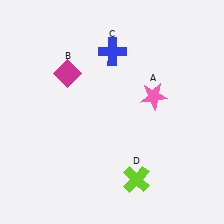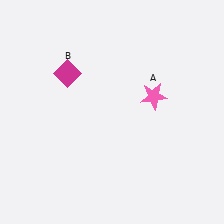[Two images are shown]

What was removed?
The blue cross (C), the lime cross (D) were removed in Image 2.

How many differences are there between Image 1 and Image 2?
There are 2 differences between the two images.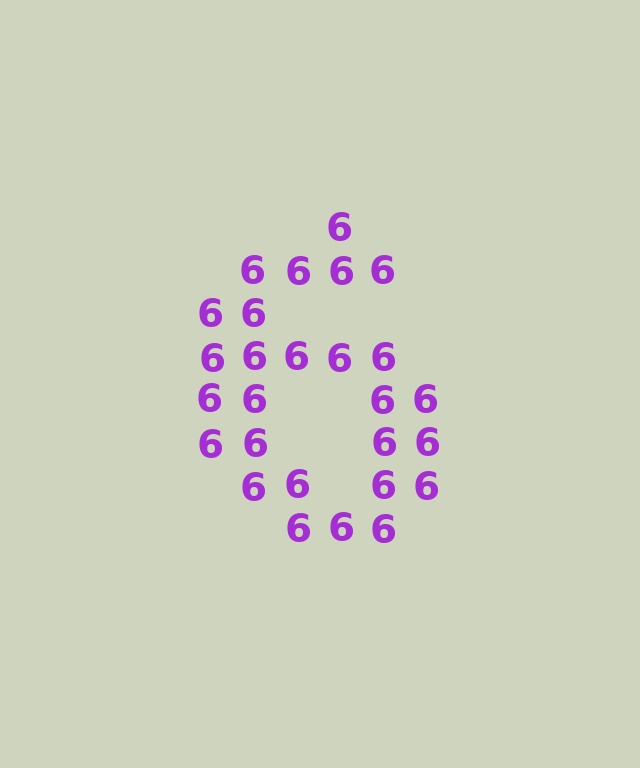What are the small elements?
The small elements are digit 6's.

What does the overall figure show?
The overall figure shows the digit 6.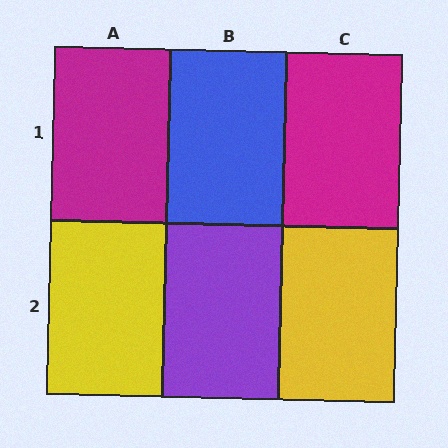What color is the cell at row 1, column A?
Magenta.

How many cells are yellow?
2 cells are yellow.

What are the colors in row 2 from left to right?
Yellow, purple, yellow.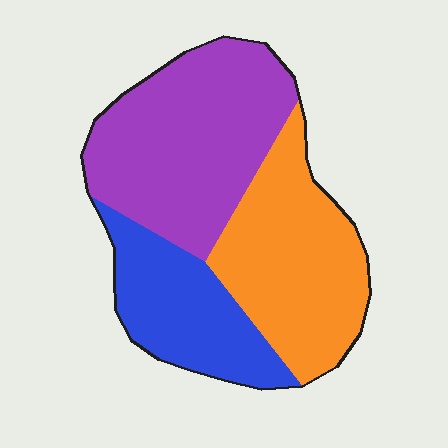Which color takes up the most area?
Purple, at roughly 40%.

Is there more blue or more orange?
Orange.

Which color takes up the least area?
Blue, at roughly 25%.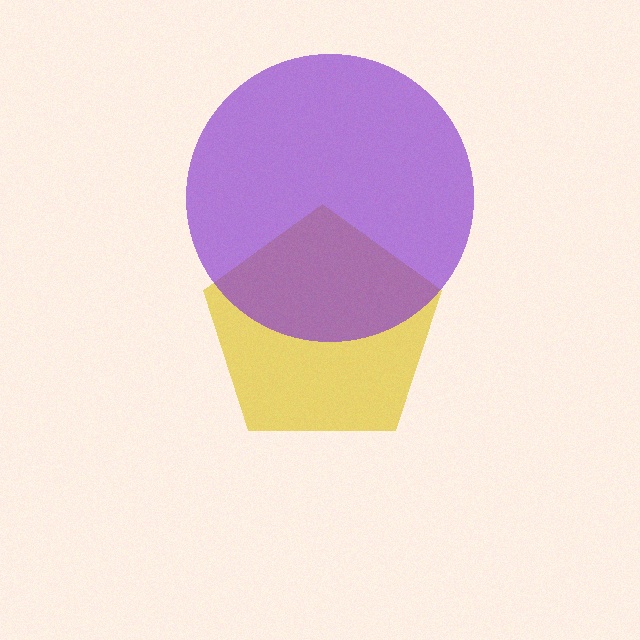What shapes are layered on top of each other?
The layered shapes are: a yellow pentagon, a purple circle.